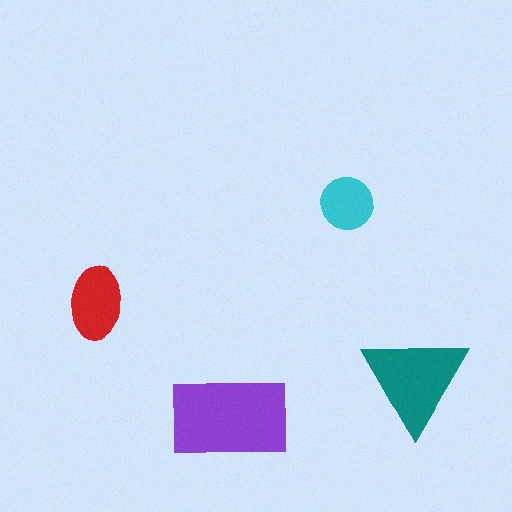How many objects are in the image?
There are 4 objects in the image.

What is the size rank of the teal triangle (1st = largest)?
2nd.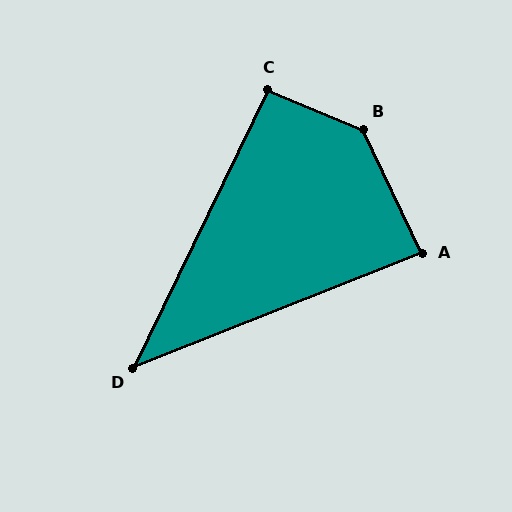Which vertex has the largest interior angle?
B, at approximately 137 degrees.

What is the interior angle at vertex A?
Approximately 86 degrees (approximately right).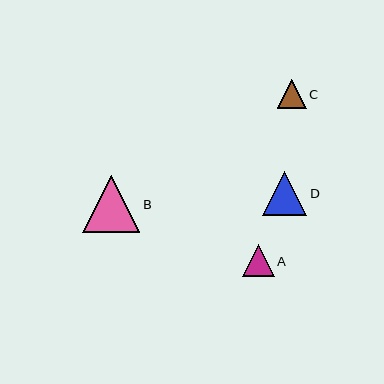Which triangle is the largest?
Triangle B is the largest with a size of approximately 57 pixels.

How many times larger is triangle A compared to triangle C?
Triangle A is approximately 1.1 times the size of triangle C.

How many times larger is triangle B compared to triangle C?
Triangle B is approximately 2.0 times the size of triangle C.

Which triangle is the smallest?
Triangle C is the smallest with a size of approximately 28 pixels.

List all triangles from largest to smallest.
From largest to smallest: B, D, A, C.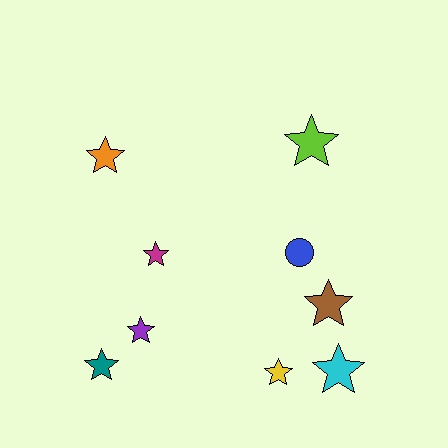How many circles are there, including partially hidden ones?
There is 1 circle.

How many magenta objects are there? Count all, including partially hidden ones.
There is 1 magenta object.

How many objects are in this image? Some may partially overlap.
There are 9 objects.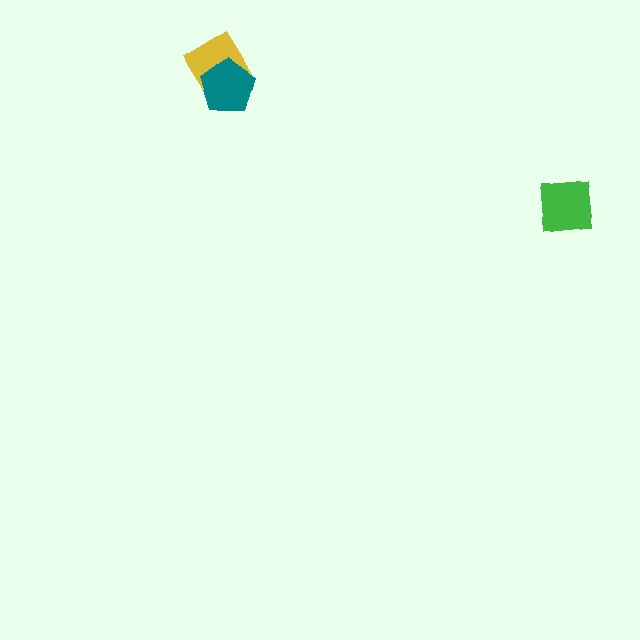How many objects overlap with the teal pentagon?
1 object overlaps with the teal pentagon.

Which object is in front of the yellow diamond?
The teal pentagon is in front of the yellow diamond.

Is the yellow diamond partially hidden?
Yes, it is partially covered by another shape.